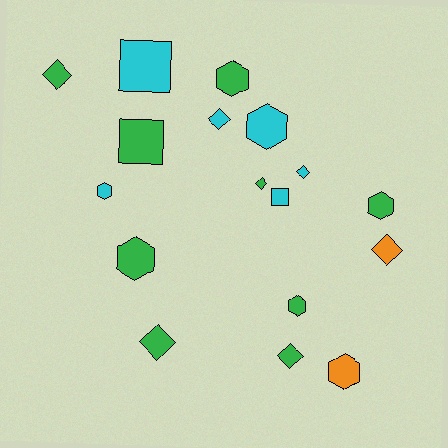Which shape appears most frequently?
Hexagon, with 7 objects.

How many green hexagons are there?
There are 4 green hexagons.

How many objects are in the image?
There are 17 objects.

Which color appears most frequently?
Green, with 9 objects.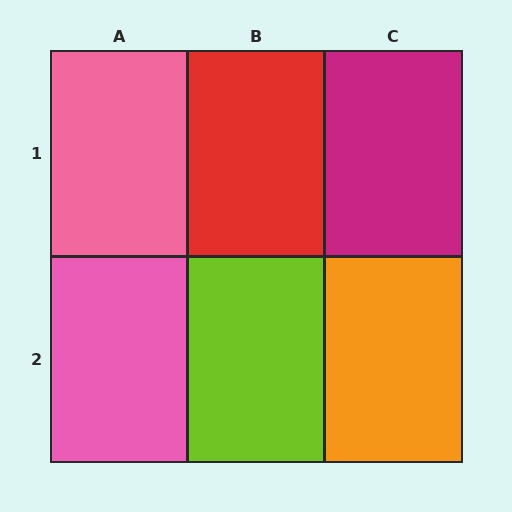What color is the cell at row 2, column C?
Orange.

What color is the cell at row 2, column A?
Pink.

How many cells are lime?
1 cell is lime.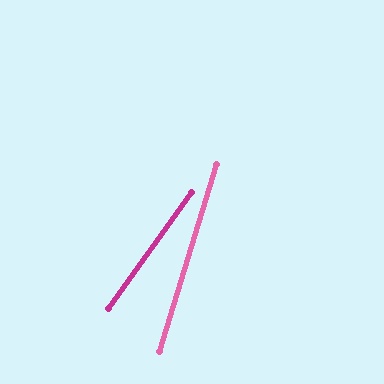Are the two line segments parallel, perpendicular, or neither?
Neither parallel nor perpendicular — they differ by about 19°.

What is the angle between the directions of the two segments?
Approximately 19 degrees.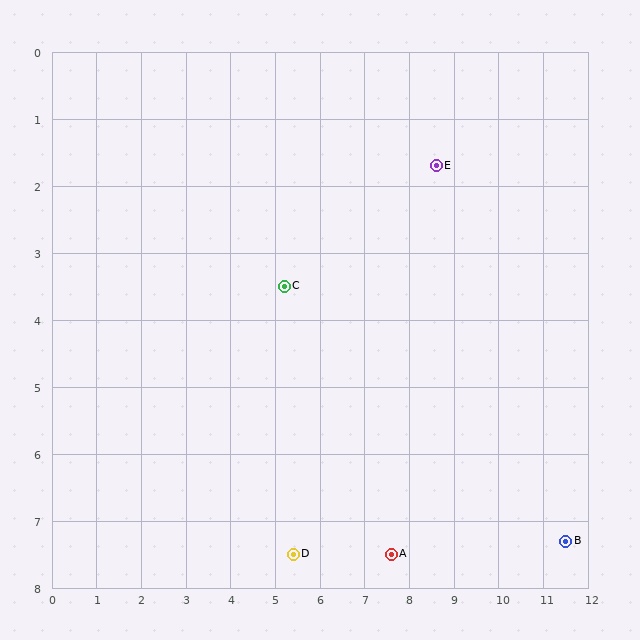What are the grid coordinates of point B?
Point B is at approximately (11.5, 7.3).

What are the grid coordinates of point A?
Point A is at approximately (7.6, 7.5).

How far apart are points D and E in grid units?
Points D and E are about 6.6 grid units apart.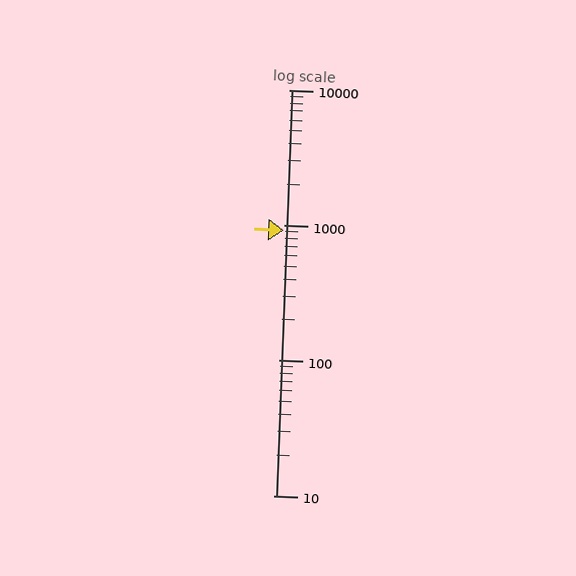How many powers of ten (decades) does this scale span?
The scale spans 3 decades, from 10 to 10000.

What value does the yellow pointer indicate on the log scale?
The pointer indicates approximately 910.